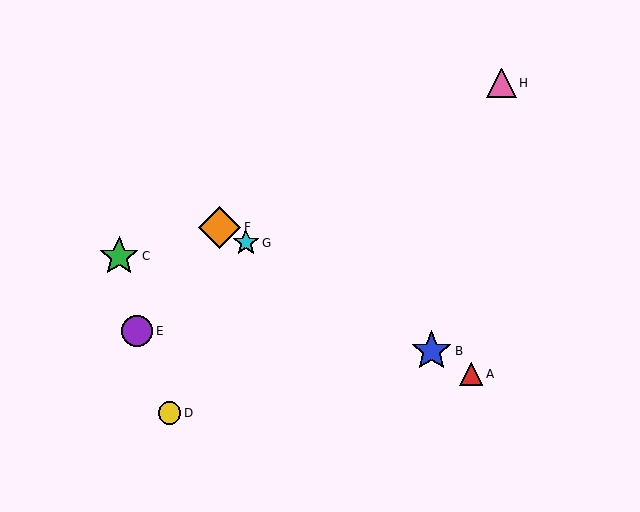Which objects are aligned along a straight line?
Objects A, B, F, G are aligned along a straight line.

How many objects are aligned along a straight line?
4 objects (A, B, F, G) are aligned along a straight line.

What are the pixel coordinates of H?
Object H is at (502, 83).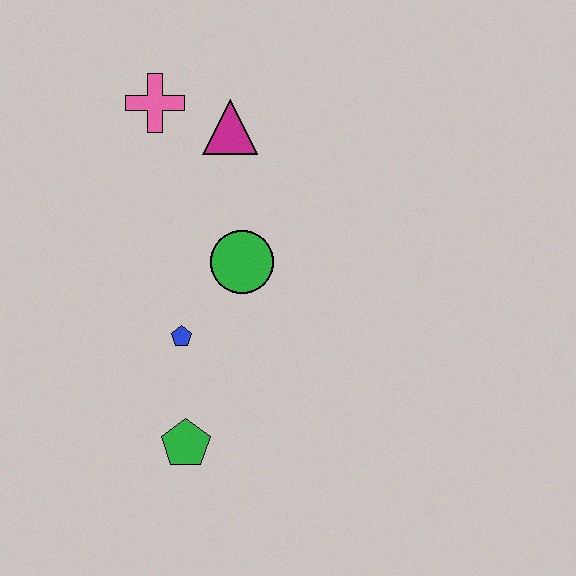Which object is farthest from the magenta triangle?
The green pentagon is farthest from the magenta triangle.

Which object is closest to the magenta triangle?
The pink cross is closest to the magenta triangle.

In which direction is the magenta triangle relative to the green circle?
The magenta triangle is above the green circle.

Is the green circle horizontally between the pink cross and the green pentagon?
No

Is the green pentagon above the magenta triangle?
No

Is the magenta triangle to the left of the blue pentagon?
No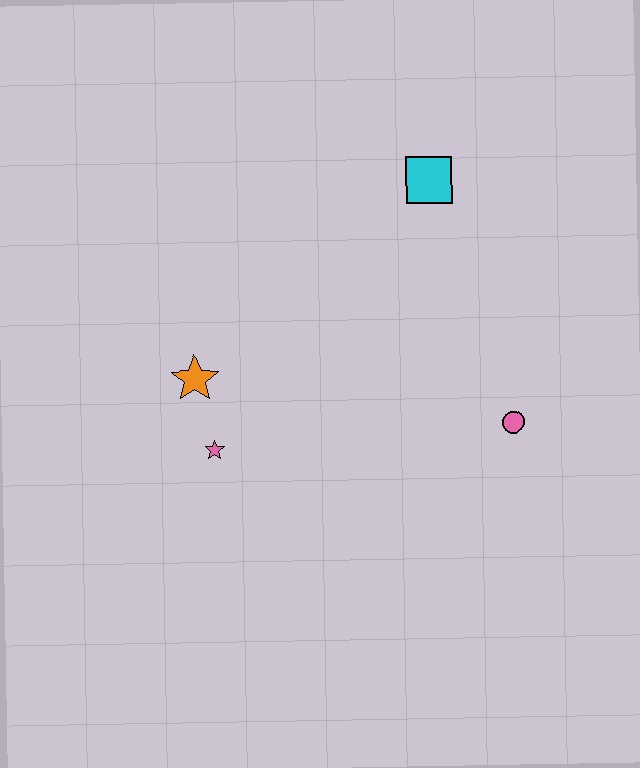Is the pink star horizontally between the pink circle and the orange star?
Yes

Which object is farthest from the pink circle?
The orange star is farthest from the pink circle.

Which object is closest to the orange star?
The pink star is closest to the orange star.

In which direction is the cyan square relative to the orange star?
The cyan square is to the right of the orange star.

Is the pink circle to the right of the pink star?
Yes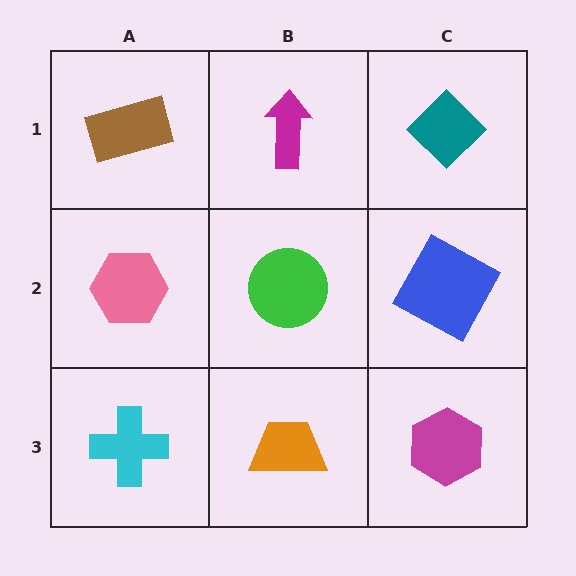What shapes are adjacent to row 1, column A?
A pink hexagon (row 2, column A), a magenta arrow (row 1, column B).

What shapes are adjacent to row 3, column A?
A pink hexagon (row 2, column A), an orange trapezoid (row 3, column B).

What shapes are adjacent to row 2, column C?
A teal diamond (row 1, column C), a magenta hexagon (row 3, column C), a green circle (row 2, column B).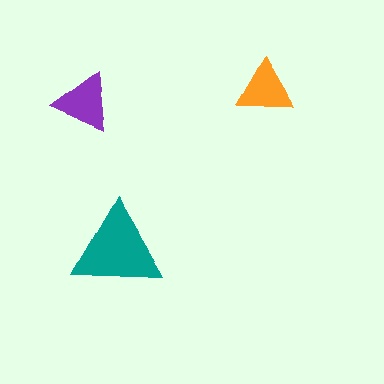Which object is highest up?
The orange triangle is topmost.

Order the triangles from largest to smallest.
the teal one, the purple one, the orange one.